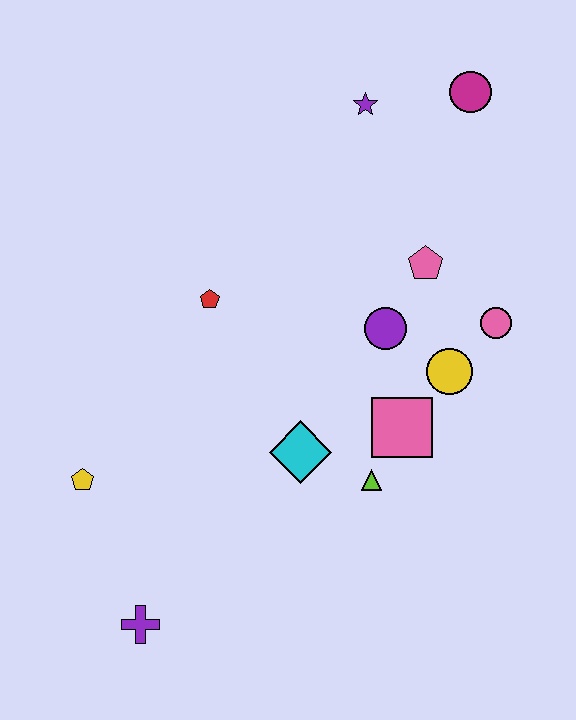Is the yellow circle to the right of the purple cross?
Yes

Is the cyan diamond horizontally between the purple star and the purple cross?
Yes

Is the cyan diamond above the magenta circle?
No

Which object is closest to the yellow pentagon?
The purple cross is closest to the yellow pentagon.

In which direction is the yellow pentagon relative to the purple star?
The yellow pentagon is below the purple star.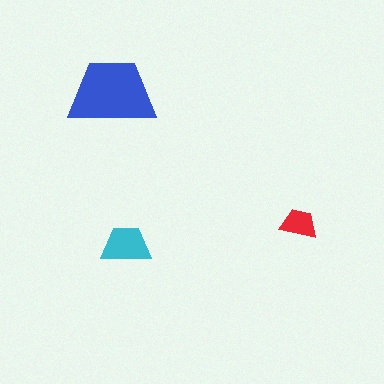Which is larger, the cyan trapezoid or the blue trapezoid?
The blue one.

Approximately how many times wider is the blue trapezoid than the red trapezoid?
About 2.5 times wider.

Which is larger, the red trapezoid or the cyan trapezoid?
The cyan one.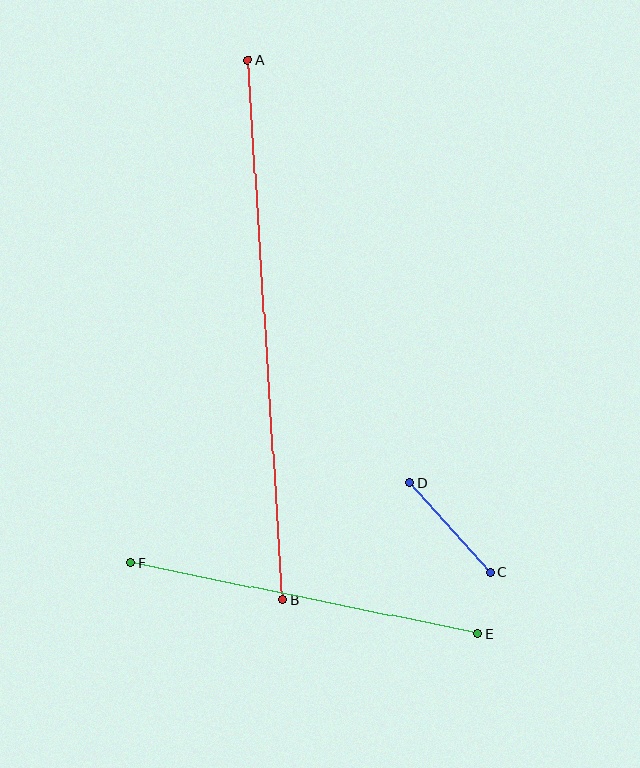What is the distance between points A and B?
The distance is approximately 541 pixels.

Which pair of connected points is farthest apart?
Points A and B are farthest apart.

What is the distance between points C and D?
The distance is approximately 121 pixels.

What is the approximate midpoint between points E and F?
The midpoint is at approximately (304, 598) pixels.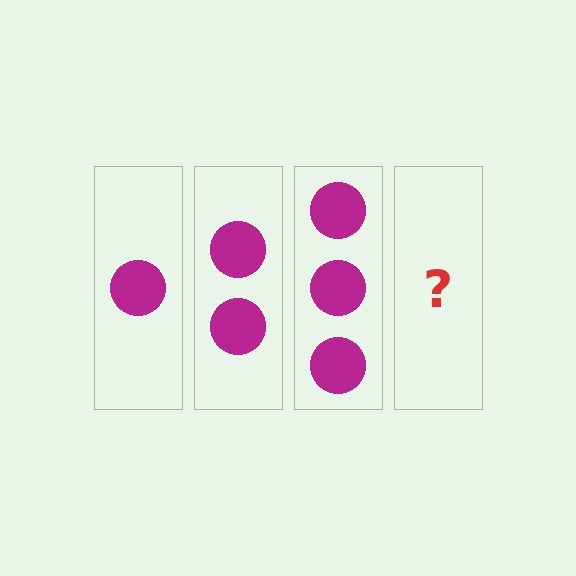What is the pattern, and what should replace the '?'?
The pattern is that each step adds one more circle. The '?' should be 4 circles.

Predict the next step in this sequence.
The next step is 4 circles.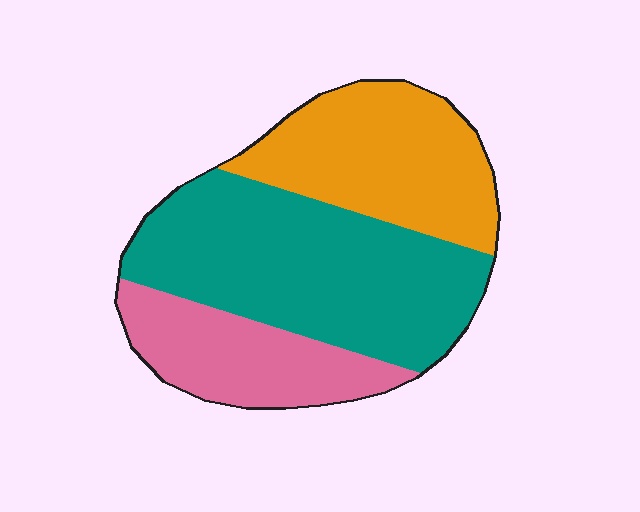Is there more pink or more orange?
Orange.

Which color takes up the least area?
Pink, at roughly 20%.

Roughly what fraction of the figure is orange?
Orange takes up about one third (1/3) of the figure.